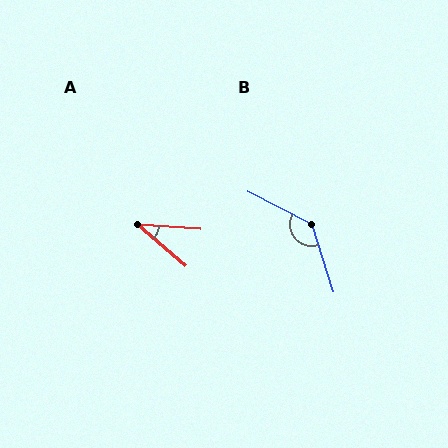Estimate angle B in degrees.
Approximately 135 degrees.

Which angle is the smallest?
A, at approximately 37 degrees.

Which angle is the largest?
B, at approximately 135 degrees.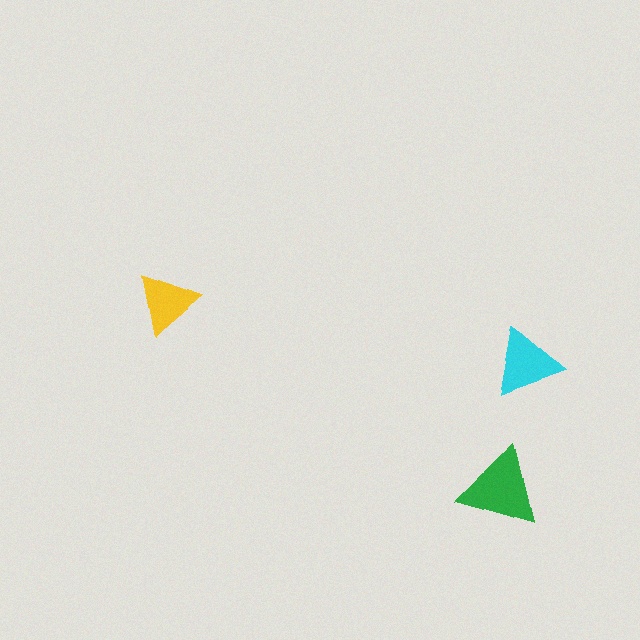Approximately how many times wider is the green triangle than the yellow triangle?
About 1.5 times wider.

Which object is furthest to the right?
The cyan triangle is rightmost.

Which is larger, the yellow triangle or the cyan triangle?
The cyan one.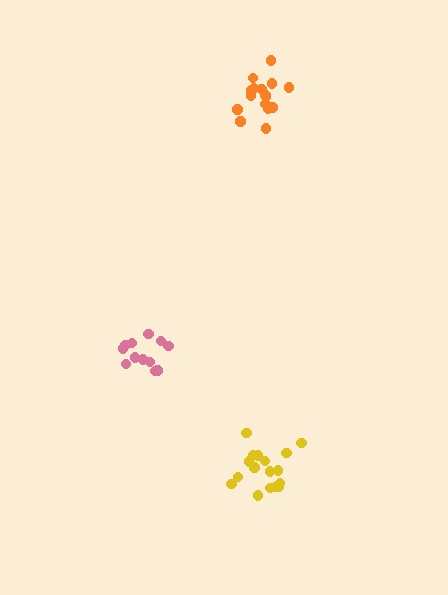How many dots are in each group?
Group 1: 17 dots, Group 2: 16 dots, Group 3: 12 dots (45 total).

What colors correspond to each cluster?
The clusters are colored: yellow, orange, pink.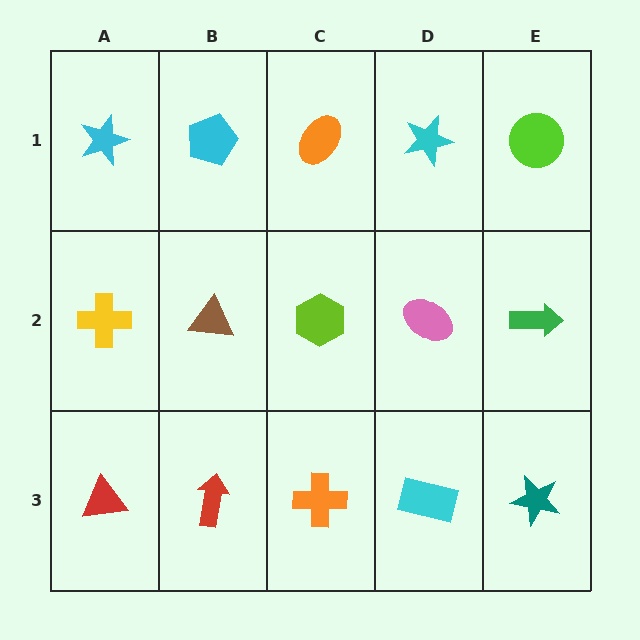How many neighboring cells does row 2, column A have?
3.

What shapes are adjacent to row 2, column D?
A cyan star (row 1, column D), a cyan rectangle (row 3, column D), a lime hexagon (row 2, column C), a green arrow (row 2, column E).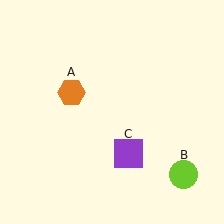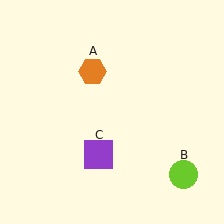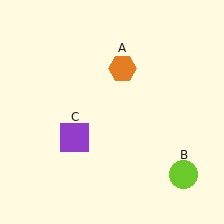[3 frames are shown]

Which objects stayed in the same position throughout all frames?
Lime circle (object B) remained stationary.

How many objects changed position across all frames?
2 objects changed position: orange hexagon (object A), purple square (object C).